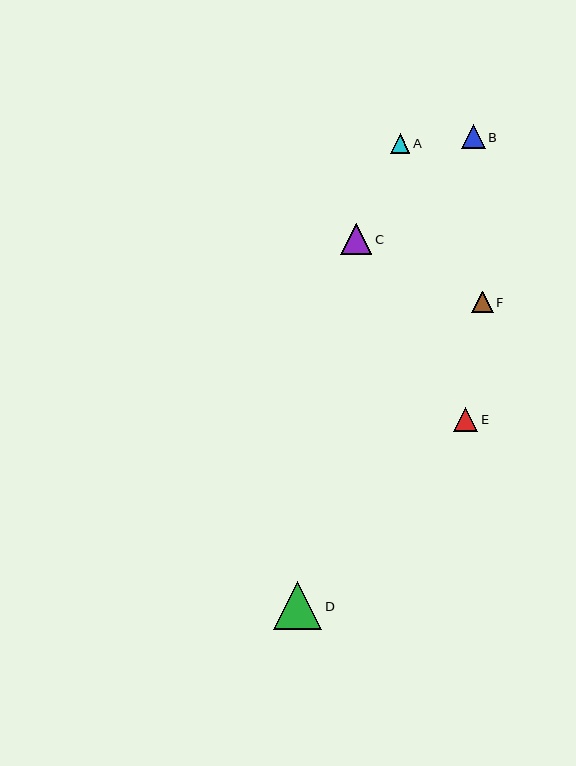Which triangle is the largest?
Triangle D is the largest with a size of approximately 49 pixels.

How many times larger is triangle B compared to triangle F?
Triangle B is approximately 1.1 times the size of triangle F.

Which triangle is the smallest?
Triangle A is the smallest with a size of approximately 19 pixels.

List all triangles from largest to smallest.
From largest to smallest: D, C, B, E, F, A.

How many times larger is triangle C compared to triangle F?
Triangle C is approximately 1.4 times the size of triangle F.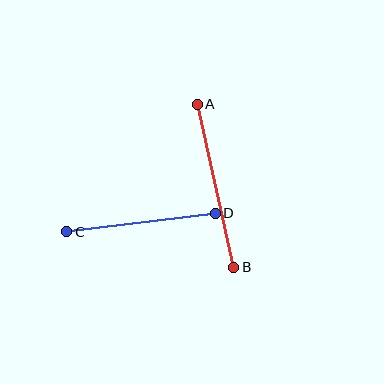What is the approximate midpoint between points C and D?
The midpoint is at approximately (141, 223) pixels.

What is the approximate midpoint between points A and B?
The midpoint is at approximately (215, 186) pixels.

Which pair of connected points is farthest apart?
Points A and B are farthest apart.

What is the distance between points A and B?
The distance is approximately 167 pixels.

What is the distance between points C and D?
The distance is approximately 149 pixels.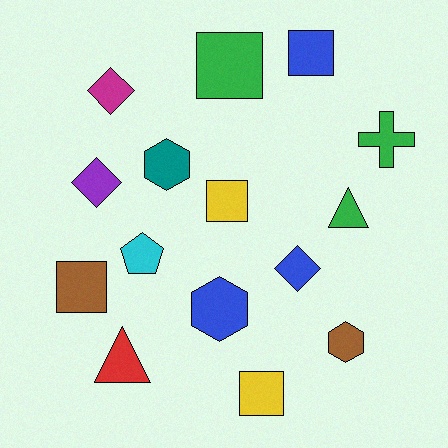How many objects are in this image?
There are 15 objects.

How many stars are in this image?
There are no stars.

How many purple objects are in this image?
There is 1 purple object.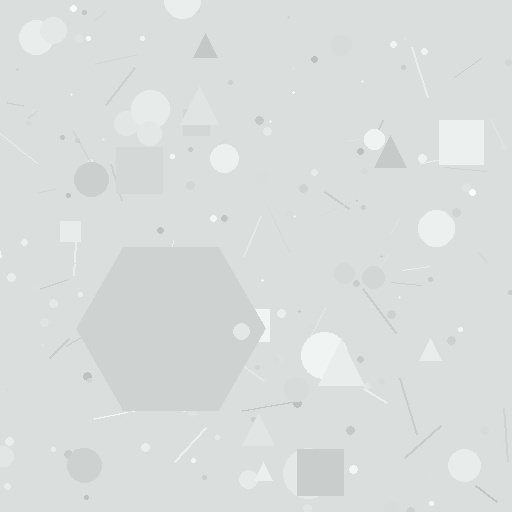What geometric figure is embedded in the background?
A hexagon is embedded in the background.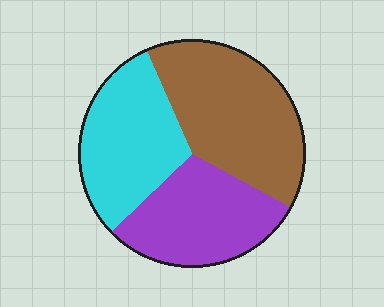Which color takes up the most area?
Brown, at roughly 40%.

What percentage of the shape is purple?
Purple takes up about one third (1/3) of the shape.